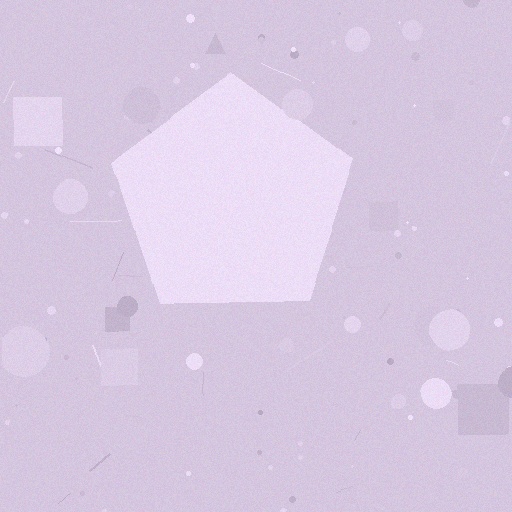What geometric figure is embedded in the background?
A pentagon is embedded in the background.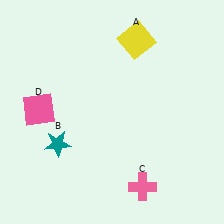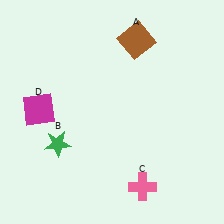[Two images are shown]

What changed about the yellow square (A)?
In Image 1, A is yellow. In Image 2, it changed to brown.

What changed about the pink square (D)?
In Image 1, D is pink. In Image 2, it changed to magenta.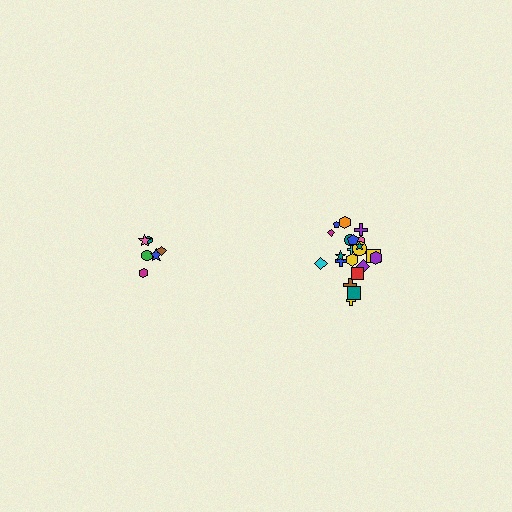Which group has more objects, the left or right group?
The right group.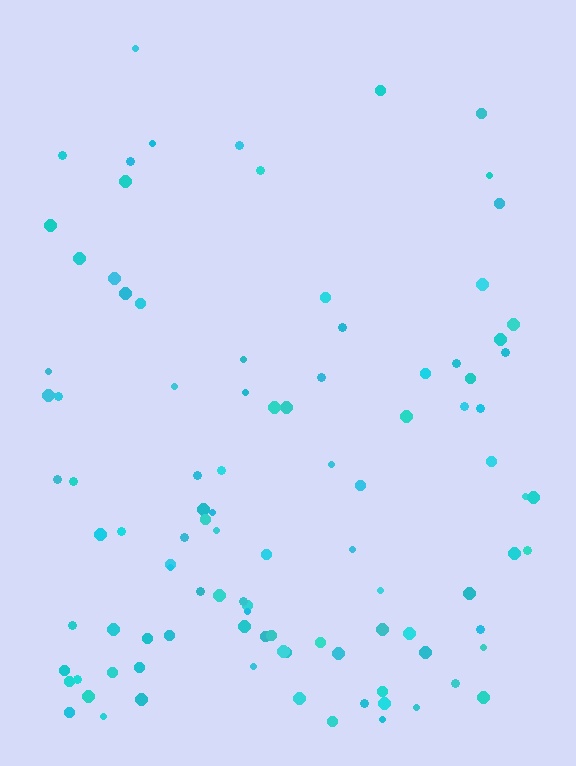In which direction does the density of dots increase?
From top to bottom, with the bottom side densest.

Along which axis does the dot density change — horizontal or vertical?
Vertical.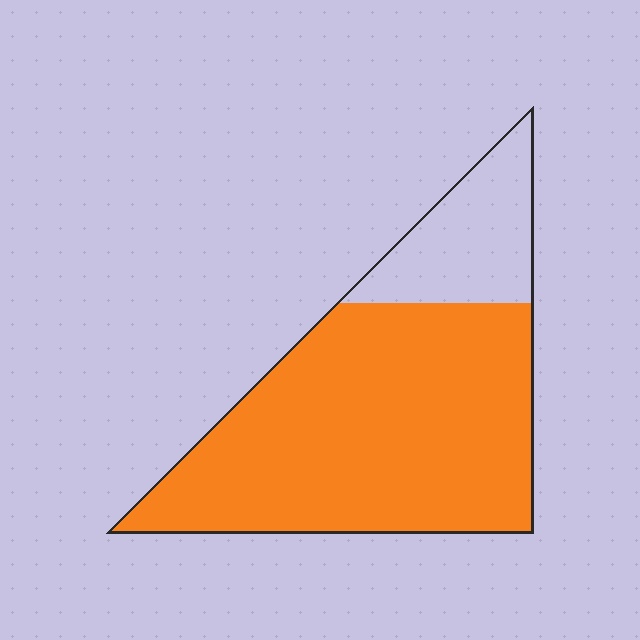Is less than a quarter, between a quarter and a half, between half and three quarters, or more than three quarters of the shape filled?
More than three quarters.